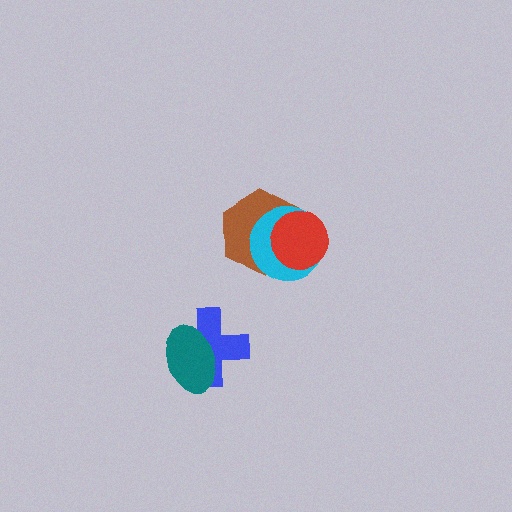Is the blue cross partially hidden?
Yes, it is partially covered by another shape.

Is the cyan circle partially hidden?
Yes, it is partially covered by another shape.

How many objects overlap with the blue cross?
1 object overlaps with the blue cross.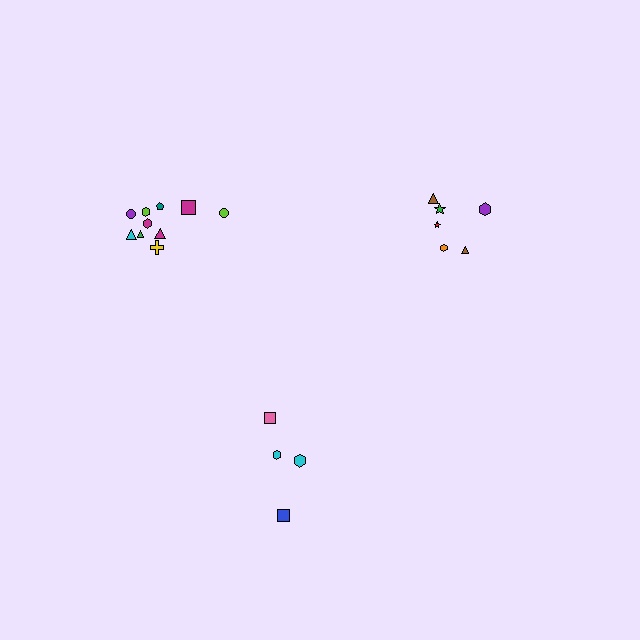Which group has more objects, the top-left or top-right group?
The top-left group.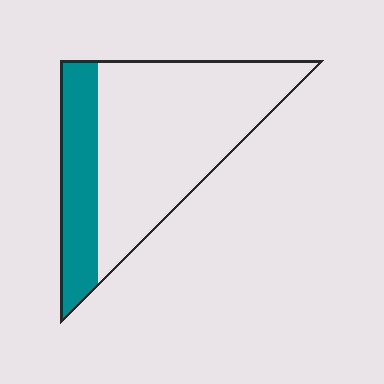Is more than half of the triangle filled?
No.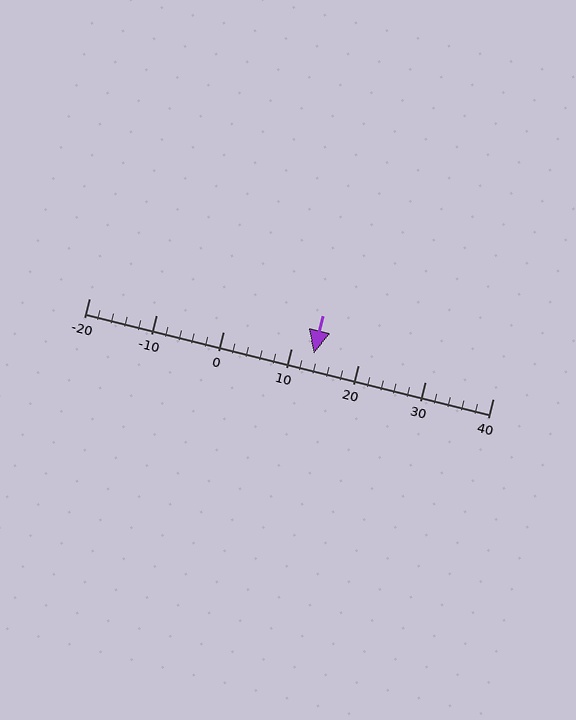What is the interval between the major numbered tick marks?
The major tick marks are spaced 10 units apart.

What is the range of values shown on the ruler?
The ruler shows values from -20 to 40.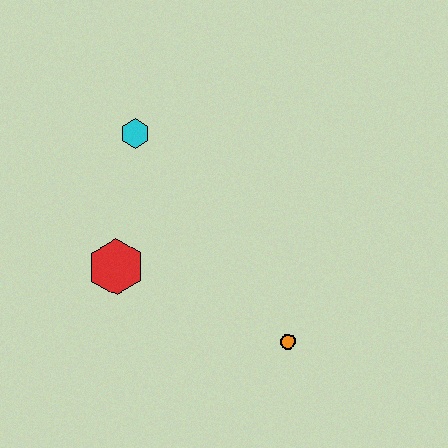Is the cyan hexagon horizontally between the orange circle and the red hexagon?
Yes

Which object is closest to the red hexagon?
The cyan hexagon is closest to the red hexagon.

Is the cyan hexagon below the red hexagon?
No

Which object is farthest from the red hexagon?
The orange circle is farthest from the red hexagon.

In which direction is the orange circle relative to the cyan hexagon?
The orange circle is below the cyan hexagon.